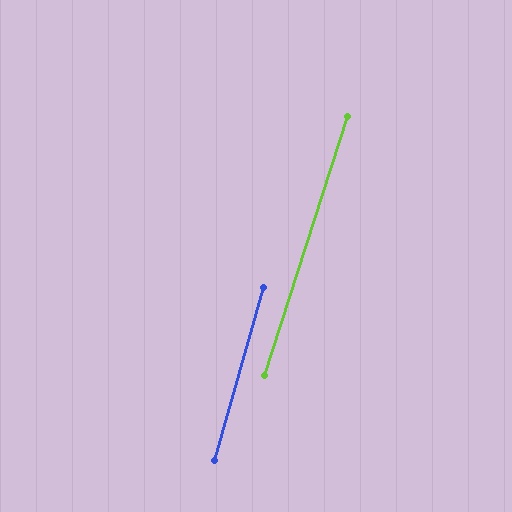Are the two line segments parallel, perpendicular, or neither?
Parallel — their directions differ by only 2.0°.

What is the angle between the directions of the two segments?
Approximately 2 degrees.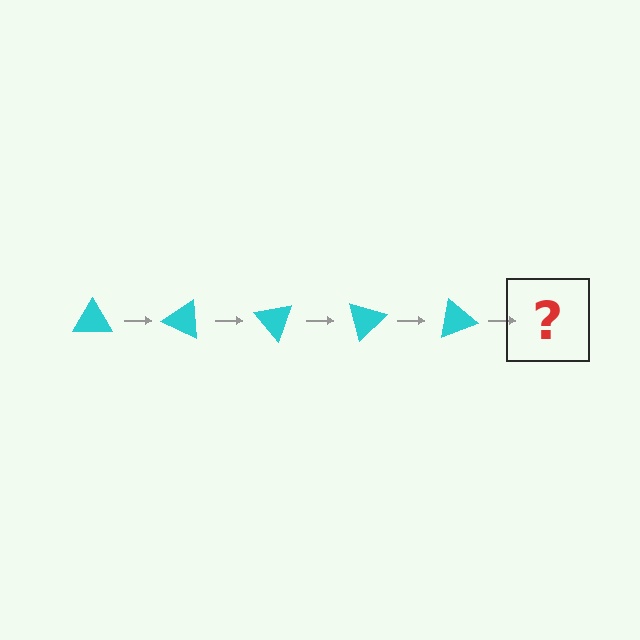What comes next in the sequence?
The next element should be a cyan triangle rotated 125 degrees.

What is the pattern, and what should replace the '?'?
The pattern is that the triangle rotates 25 degrees each step. The '?' should be a cyan triangle rotated 125 degrees.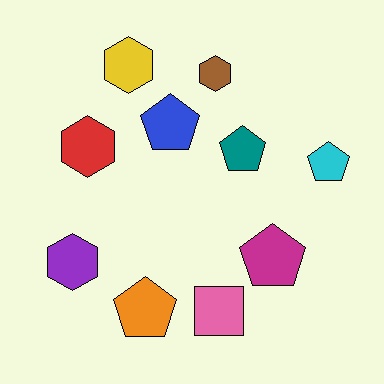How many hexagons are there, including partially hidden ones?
There are 4 hexagons.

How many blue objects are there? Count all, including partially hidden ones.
There is 1 blue object.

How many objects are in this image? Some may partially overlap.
There are 10 objects.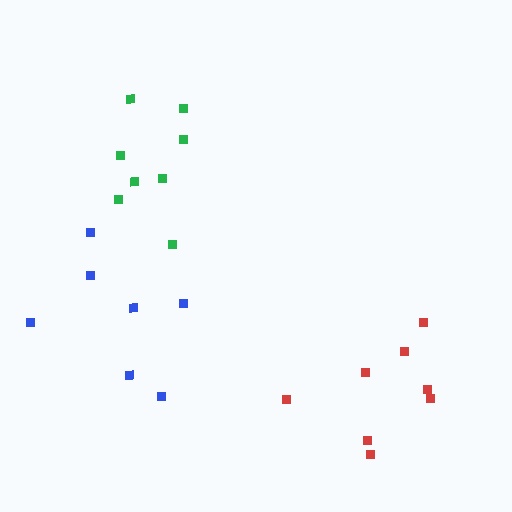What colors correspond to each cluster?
The clusters are colored: blue, red, green.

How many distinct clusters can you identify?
There are 3 distinct clusters.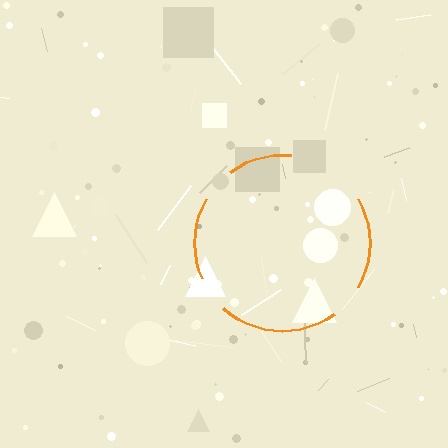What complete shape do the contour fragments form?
The contour fragments form a circle.